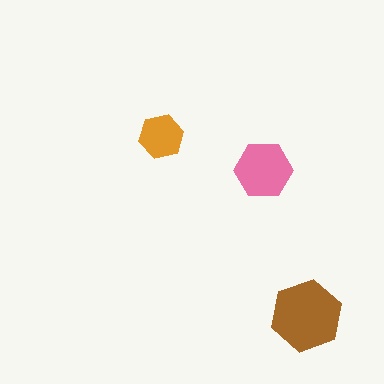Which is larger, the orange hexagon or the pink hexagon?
The pink one.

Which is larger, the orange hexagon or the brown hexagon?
The brown one.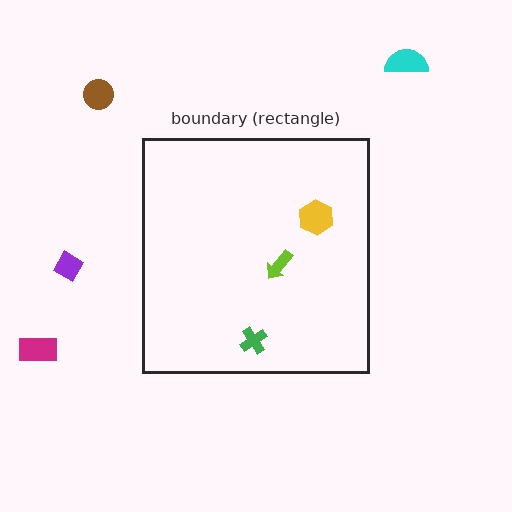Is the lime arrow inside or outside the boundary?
Inside.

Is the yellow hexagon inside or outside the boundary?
Inside.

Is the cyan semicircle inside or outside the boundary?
Outside.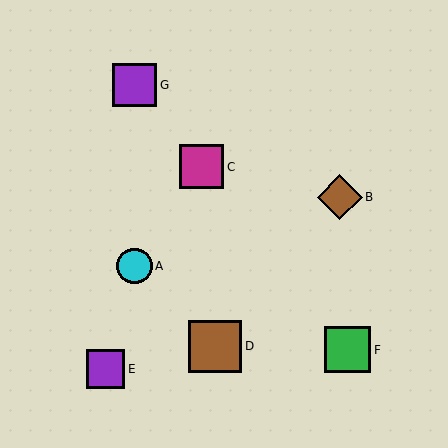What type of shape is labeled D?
Shape D is a brown square.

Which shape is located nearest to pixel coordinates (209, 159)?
The magenta square (labeled C) at (202, 167) is nearest to that location.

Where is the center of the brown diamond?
The center of the brown diamond is at (340, 197).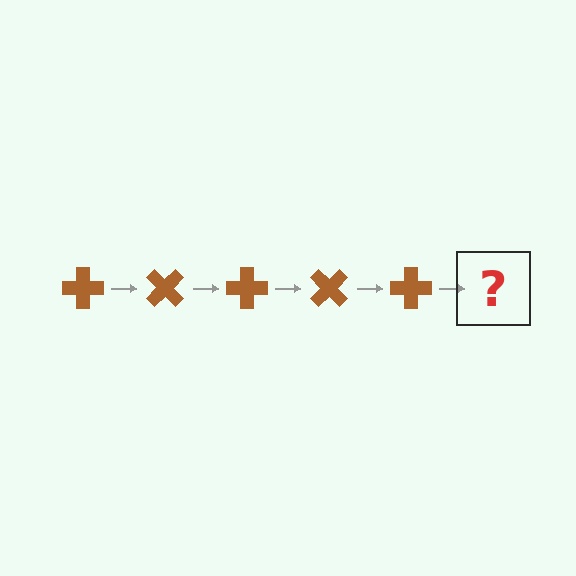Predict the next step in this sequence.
The next step is a brown cross rotated 225 degrees.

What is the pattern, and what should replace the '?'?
The pattern is that the cross rotates 45 degrees each step. The '?' should be a brown cross rotated 225 degrees.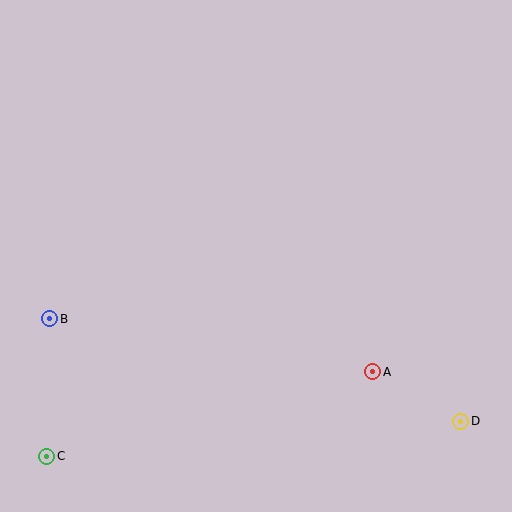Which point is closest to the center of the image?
Point A at (373, 372) is closest to the center.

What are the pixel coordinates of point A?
Point A is at (373, 372).